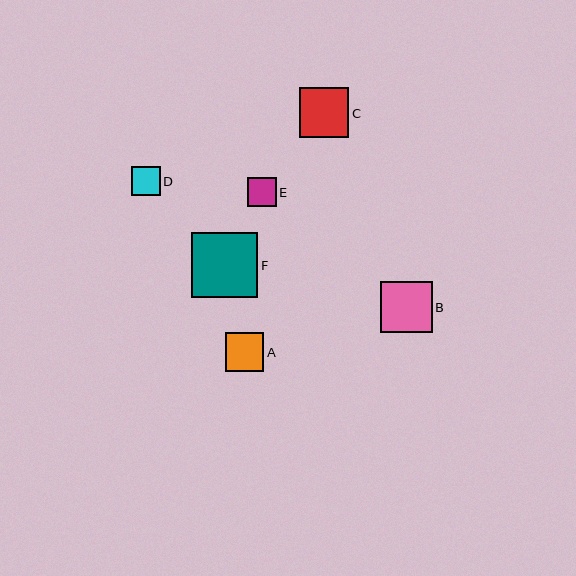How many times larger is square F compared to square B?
Square F is approximately 1.3 times the size of square B.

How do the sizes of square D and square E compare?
Square D and square E are approximately the same size.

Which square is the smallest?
Square E is the smallest with a size of approximately 29 pixels.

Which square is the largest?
Square F is the largest with a size of approximately 66 pixels.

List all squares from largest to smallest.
From largest to smallest: F, B, C, A, D, E.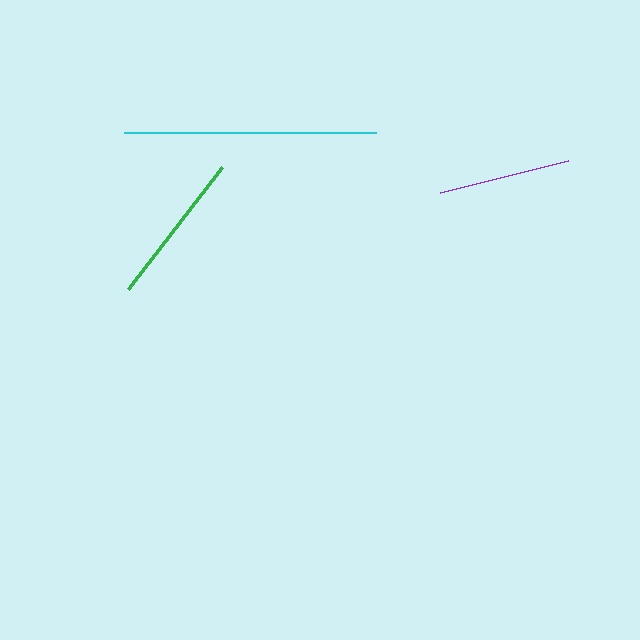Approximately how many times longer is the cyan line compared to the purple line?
The cyan line is approximately 1.9 times the length of the purple line.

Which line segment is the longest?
The cyan line is the longest at approximately 252 pixels.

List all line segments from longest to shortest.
From longest to shortest: cyan, green, purple.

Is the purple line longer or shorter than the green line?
The green line is longer than the purple line.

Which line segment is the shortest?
The purple line is the shortest at approximately 132 pixels.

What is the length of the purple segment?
The purple segment is approximately 132 pixels long.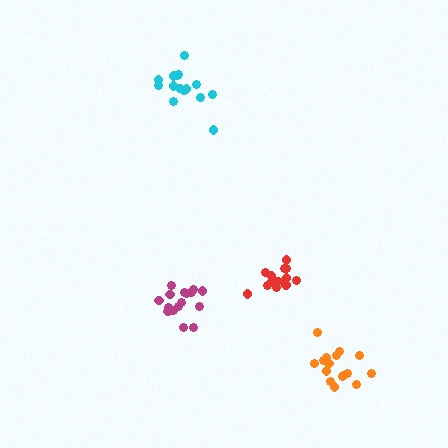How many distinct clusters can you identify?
There are 4 distinct clusters.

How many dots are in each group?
Group 1: 16 dots, Group 2: 17 dots, Group 3: 15 dots, Group 4: 14 dots (62 total).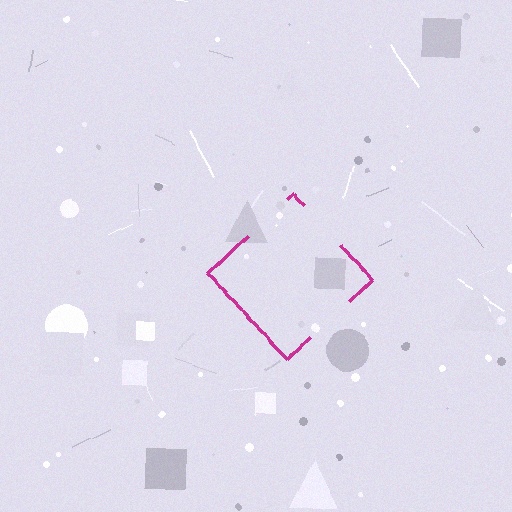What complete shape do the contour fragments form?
The contour fragments form a diamond.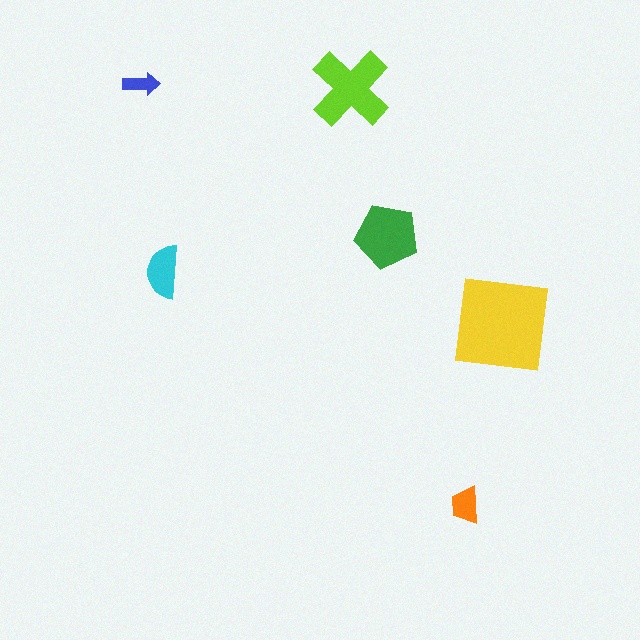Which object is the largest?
The yellow square.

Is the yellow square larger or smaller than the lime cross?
Larger.